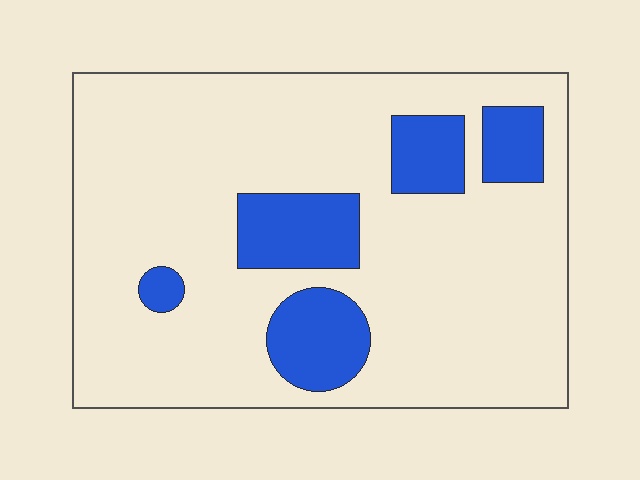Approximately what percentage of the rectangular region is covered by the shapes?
Approximately 20%.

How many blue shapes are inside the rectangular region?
5.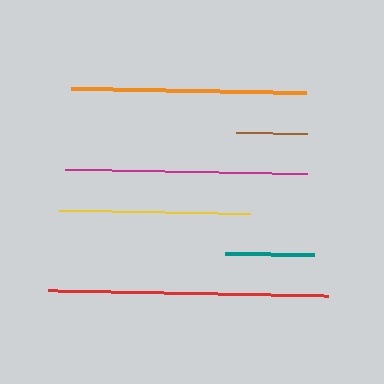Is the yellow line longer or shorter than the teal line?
The yellow line is longer than the teal line.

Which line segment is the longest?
The red line is the longest at approximately 279 pixels.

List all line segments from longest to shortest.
From longest to shortest: red, magenta, orange, yellow, teal, brown.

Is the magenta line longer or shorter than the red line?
The red line is longer than the magenta line.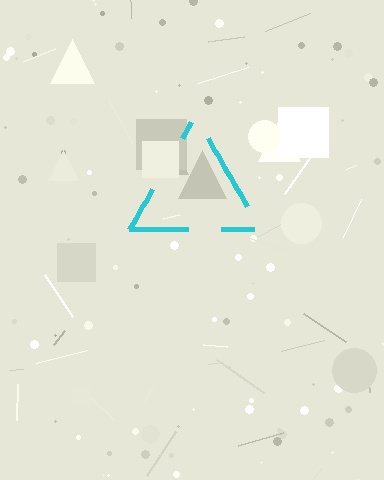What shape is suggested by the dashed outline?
The dashed outline suggests a triangle.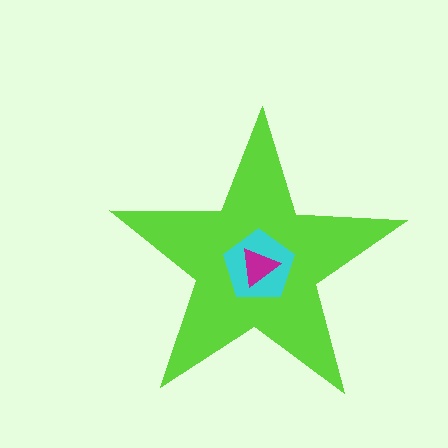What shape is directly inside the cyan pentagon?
The magenta triangle.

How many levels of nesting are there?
3.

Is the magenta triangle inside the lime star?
Yes.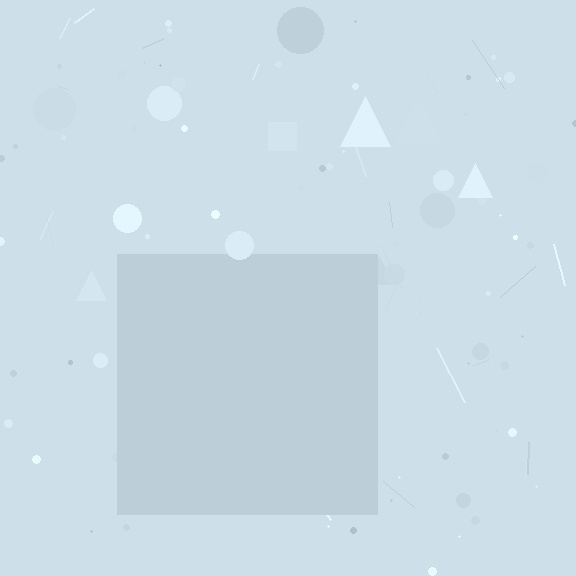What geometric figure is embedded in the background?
A square is embedded in the background.